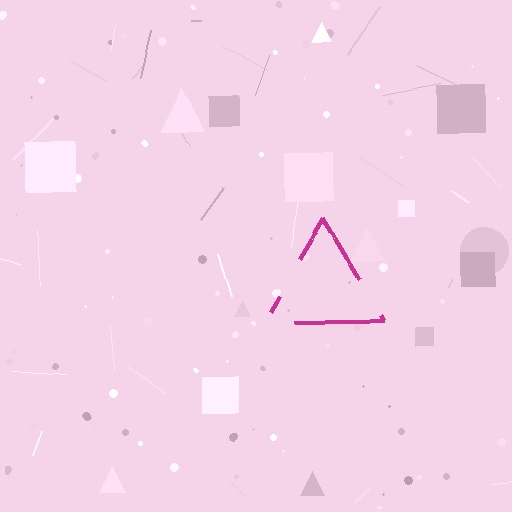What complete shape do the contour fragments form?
The contour fragments form a triangle.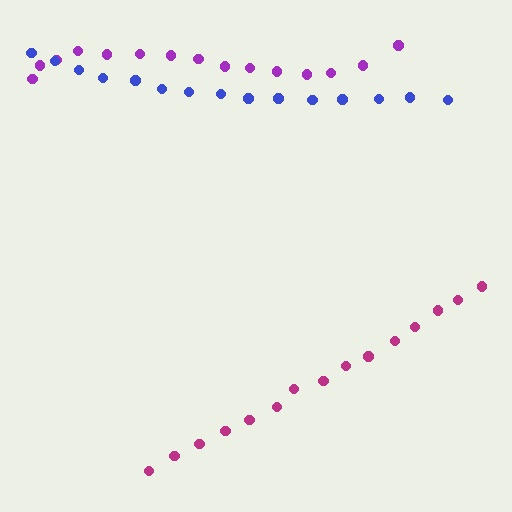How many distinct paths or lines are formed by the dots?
There are 3 distinct paths.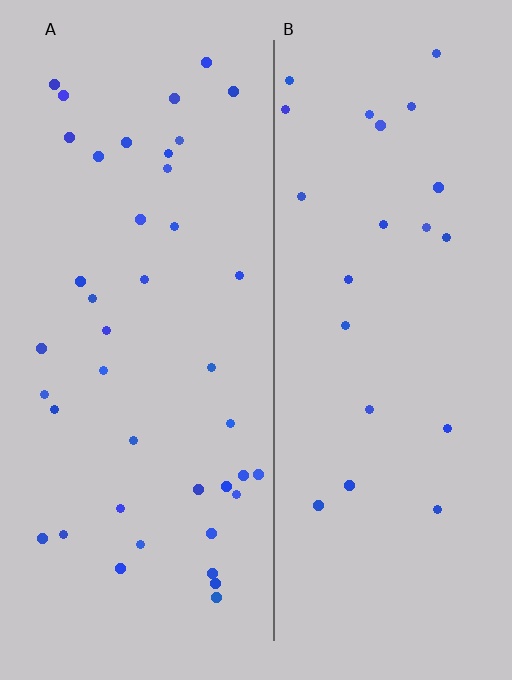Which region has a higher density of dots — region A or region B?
A (the left).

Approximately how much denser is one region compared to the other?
Approximately 1.8× — region A over region B.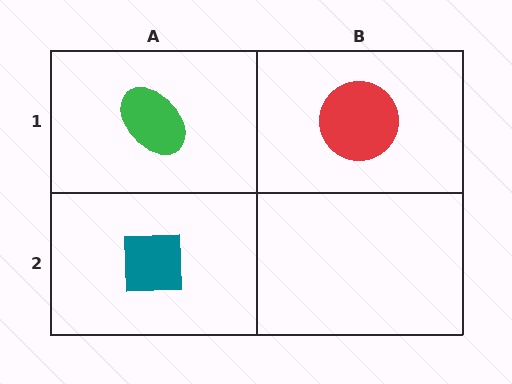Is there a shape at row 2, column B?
No, that cell is empty.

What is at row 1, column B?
A red circle.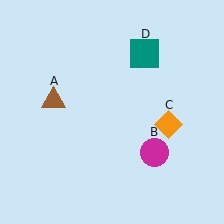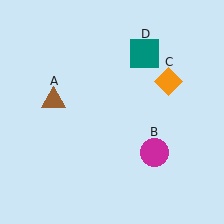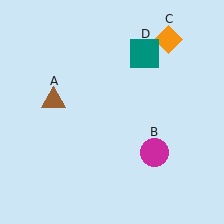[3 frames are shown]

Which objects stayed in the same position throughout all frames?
Brown triangle (object A) and magenta circle (object B) and teal square (object D) remained stationary.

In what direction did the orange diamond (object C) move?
The orange diamond (object C) moved up.